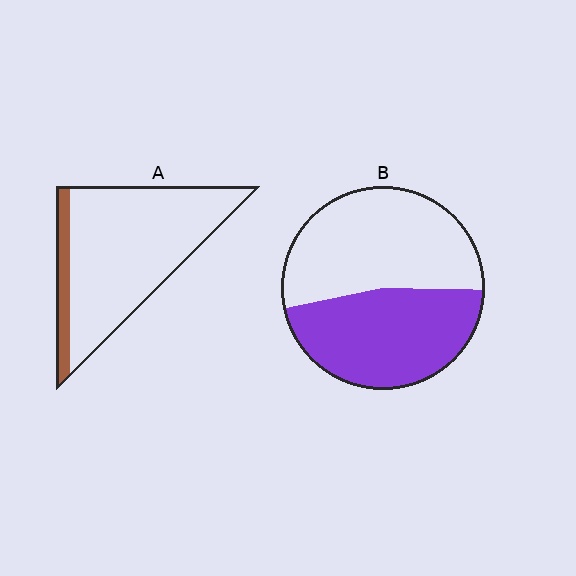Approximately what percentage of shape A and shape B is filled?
A is approximately 15% and B is approximately 45%.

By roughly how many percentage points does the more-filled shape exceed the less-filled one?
By roughly 35 percentage points (B over A).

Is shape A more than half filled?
No.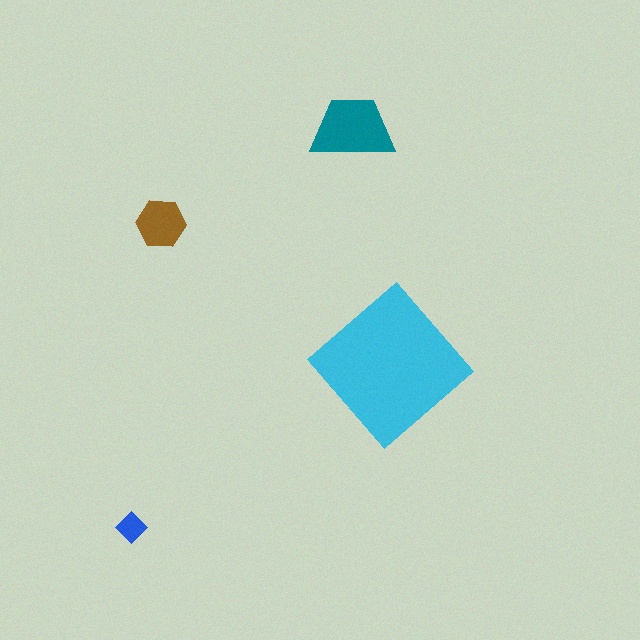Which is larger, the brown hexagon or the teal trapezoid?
The teal trapezoid.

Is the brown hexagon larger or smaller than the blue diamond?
Larger.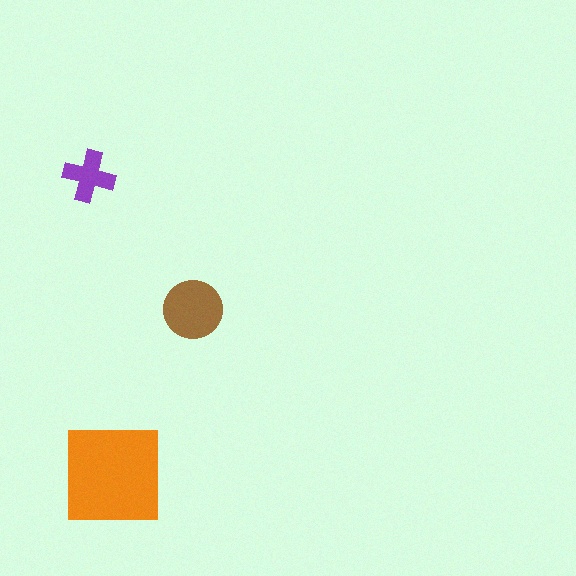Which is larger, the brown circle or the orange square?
The orange square.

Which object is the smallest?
The purple cross.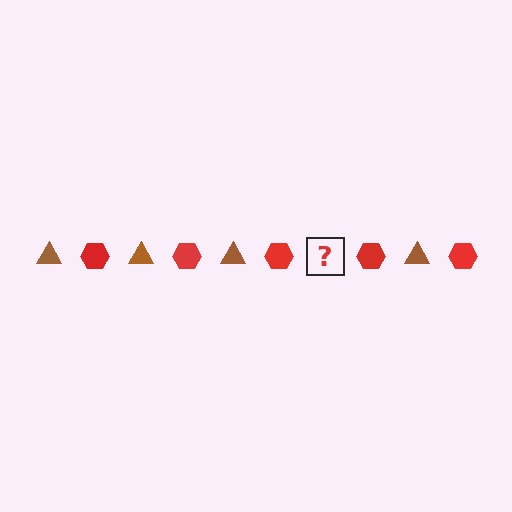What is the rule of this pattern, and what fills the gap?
The rule is that the pattern alternates between brown triangle and red hexagon. The gap should be filled with a brown triangle.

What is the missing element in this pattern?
The missing element is a brown triangle.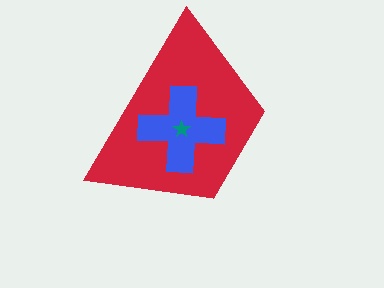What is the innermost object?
The teal star.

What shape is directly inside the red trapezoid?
The blue cross.